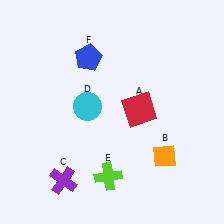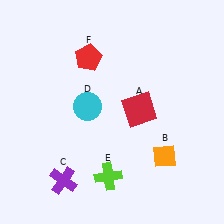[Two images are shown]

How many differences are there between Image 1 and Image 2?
There is 1 difference between the two images.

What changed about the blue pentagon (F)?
In Image 1, F is blue. In Image 2, it changed to red.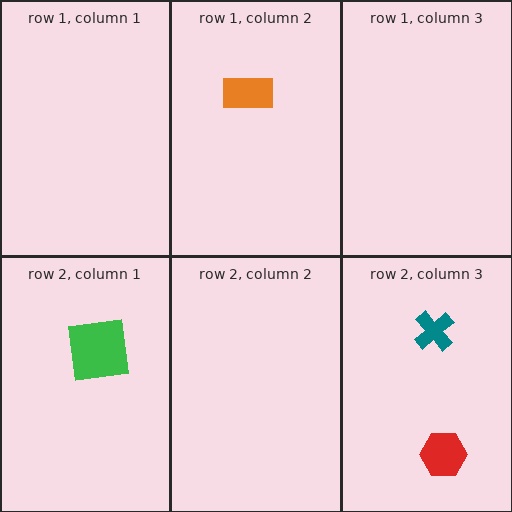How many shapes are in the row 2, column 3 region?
2.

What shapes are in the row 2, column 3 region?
The red hexagon, the teal cross.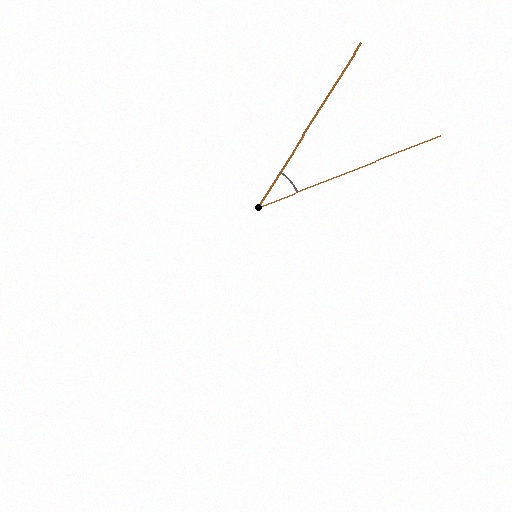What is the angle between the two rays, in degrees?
Approximately 36 degrees.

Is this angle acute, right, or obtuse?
It is acute.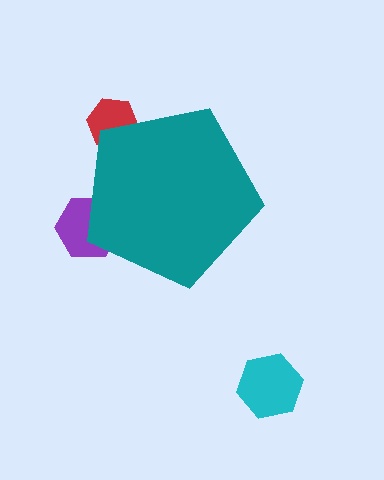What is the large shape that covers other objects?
A teal pentagon.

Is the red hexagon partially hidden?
Yes, the red hexagon is partially hidden behind the teal pentagon.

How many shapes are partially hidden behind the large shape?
2 shapes are partially hidden.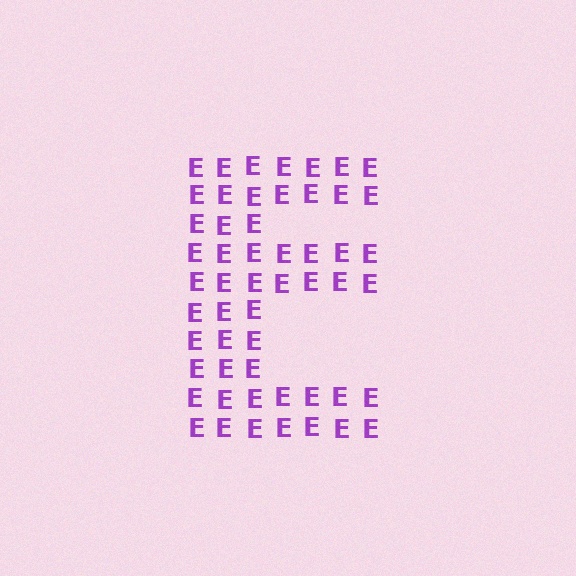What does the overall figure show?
The overall figure shows the letter E.